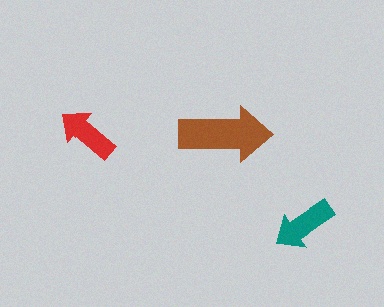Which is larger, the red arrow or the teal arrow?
The teal one.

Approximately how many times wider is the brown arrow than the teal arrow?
About 1.5 times wider.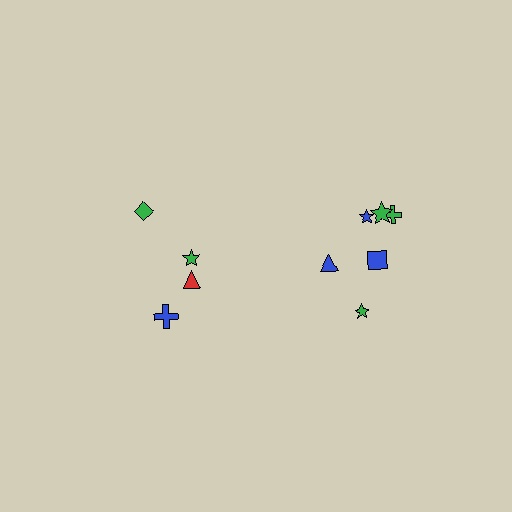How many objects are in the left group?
There are 4 objects.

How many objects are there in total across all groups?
There are 10 objects.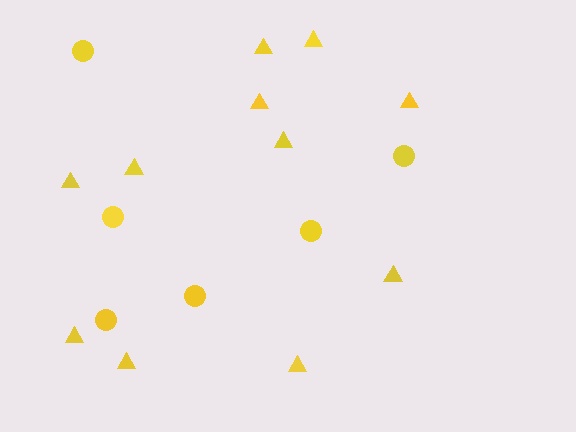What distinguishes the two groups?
There are 2 groups: one group of triangles (11) and one group of circles (6).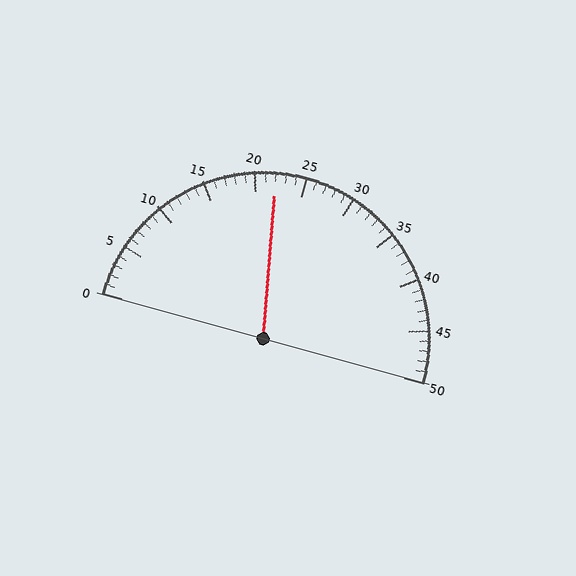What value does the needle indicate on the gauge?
The needle indicates approximately 22.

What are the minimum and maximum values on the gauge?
The gauge ranges from 0 to 50.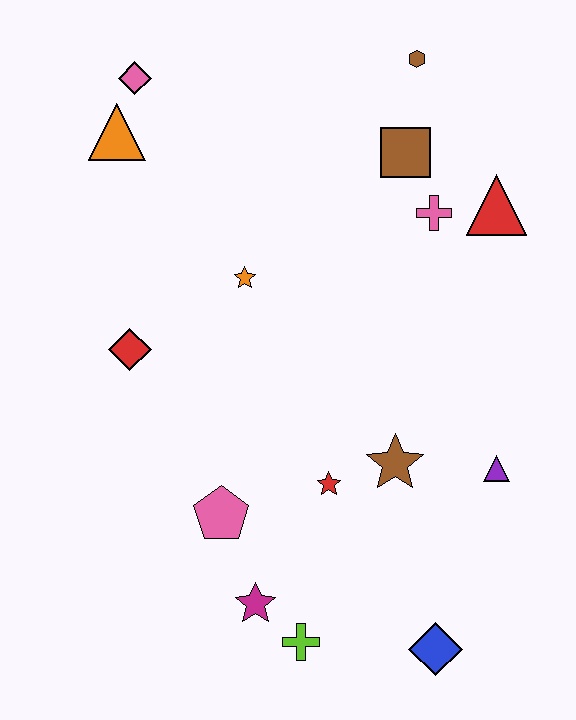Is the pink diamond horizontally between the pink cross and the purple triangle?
No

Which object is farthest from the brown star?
The pink diamond is farthest from the brown star.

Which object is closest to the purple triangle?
The brown star is closest to the purple triangle.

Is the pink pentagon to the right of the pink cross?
No